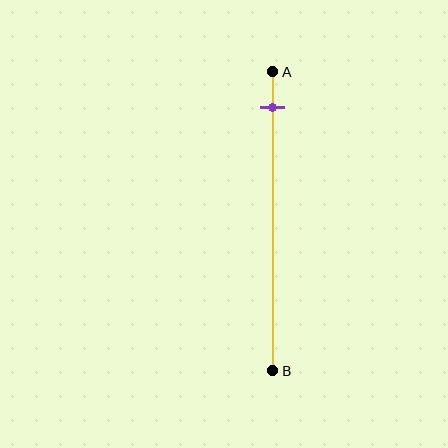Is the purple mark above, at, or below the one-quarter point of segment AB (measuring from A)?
The purple mark is above the one-quarter point of segment AB.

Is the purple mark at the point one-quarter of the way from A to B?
No, the mark is at about 10% from A, not at the 25% one-quarter point.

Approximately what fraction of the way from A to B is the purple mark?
The purple mark is approximately 10% of the way from A to B.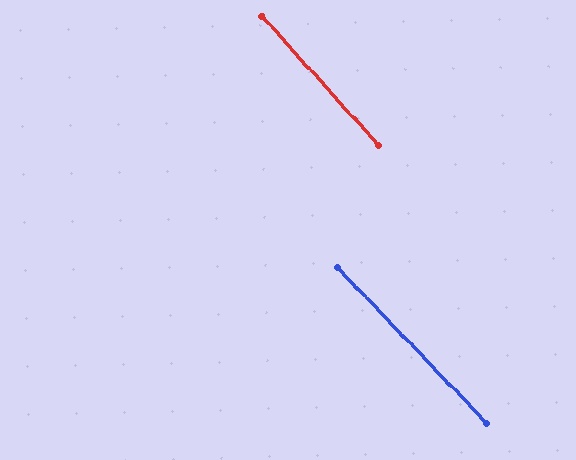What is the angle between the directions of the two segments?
Approximately 2 degrees.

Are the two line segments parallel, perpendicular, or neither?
Parallel — their directions differ by only 1.9°.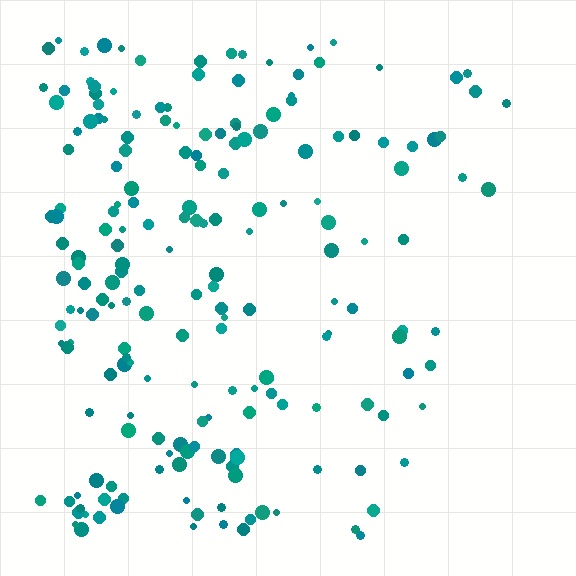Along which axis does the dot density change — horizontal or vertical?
Horizontal.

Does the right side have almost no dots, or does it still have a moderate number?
Still a moderate number, just noticeably fewer than the left.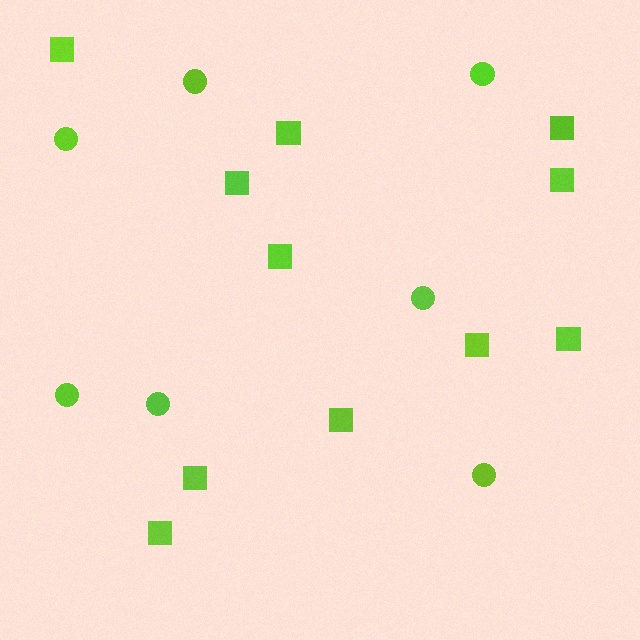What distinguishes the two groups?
There are 2 groups: one group of circles (7) and one group of squares (11).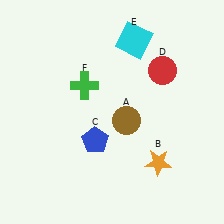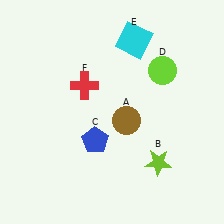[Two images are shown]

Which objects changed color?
B changed from orange to lime. D changed from red to lime. F changed from green to red.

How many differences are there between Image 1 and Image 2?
There are 3 differences between the two images.